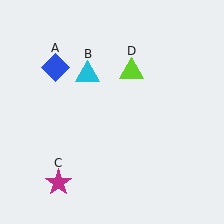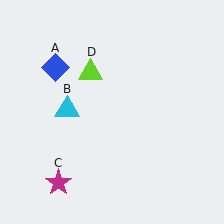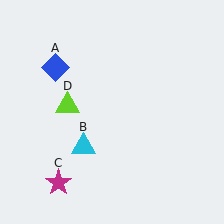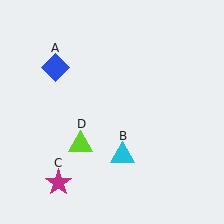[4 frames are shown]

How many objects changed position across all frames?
2 objects changed position: cyan triangle (object B), lime triangle (object D).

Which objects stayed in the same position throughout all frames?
Blue diamond (object A) and magenta star (object C) remained stationary.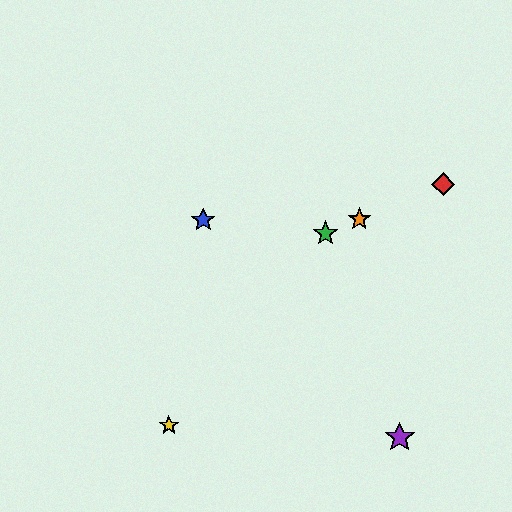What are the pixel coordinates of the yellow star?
The yellow star is at (169, 425).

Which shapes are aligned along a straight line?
The red diamond, the green star, the orange star are aligned along a straight line.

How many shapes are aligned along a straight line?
3 shapes (the red diamond, the green star, the orange star) are aligned along a straight line.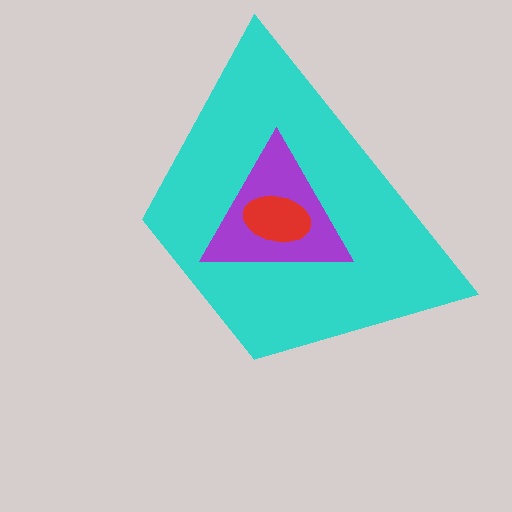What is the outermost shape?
The cyan trapezoid.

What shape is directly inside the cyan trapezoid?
The purple triangle.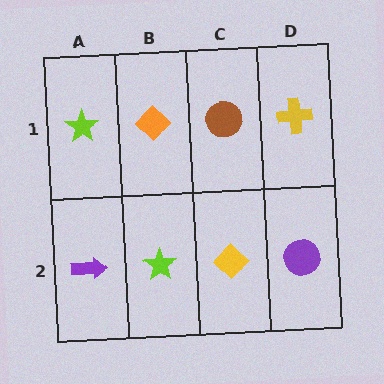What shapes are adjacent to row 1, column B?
A lime star (row 2, column B), a lime star (row 1, column A), a brown circle (row 1, column C).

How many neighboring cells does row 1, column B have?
3.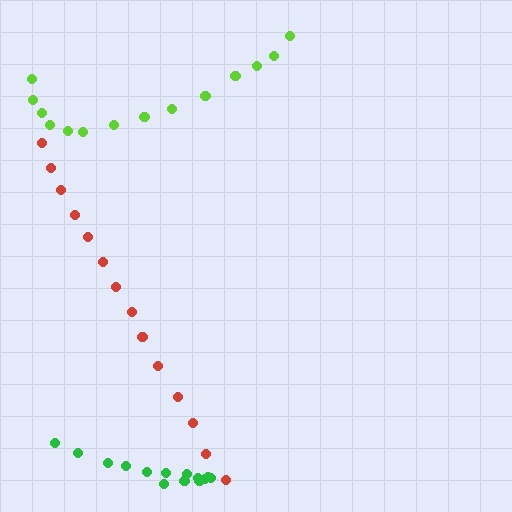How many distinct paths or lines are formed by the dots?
There are 3 distinct paths.